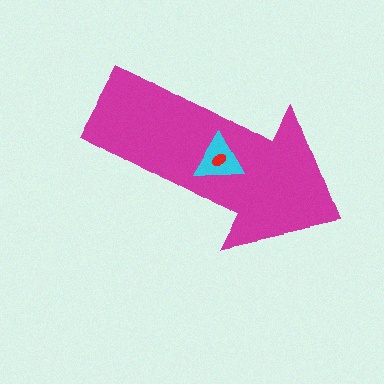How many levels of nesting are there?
3.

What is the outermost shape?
The magenta arrow.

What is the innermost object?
The red ellipse.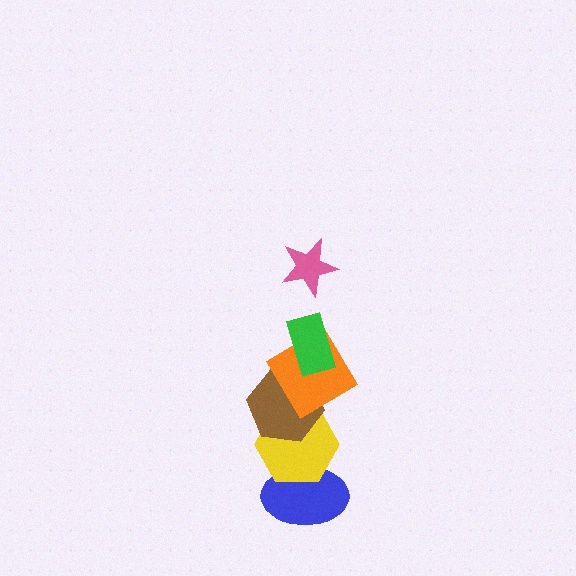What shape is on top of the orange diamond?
The green rectangle is on top of the orange diamond.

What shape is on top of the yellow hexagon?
The brown hexagon is on top of the yellow hexagon.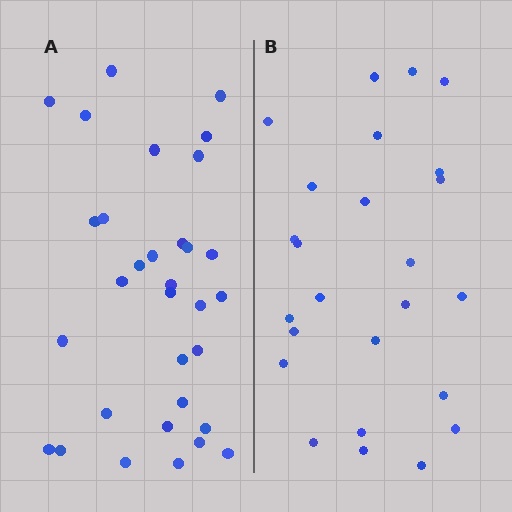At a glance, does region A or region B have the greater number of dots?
Region A (the left region) has more dots.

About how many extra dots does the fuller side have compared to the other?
Region A has roughly 8 or so more dots than region B.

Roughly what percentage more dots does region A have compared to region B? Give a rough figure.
About 30% more.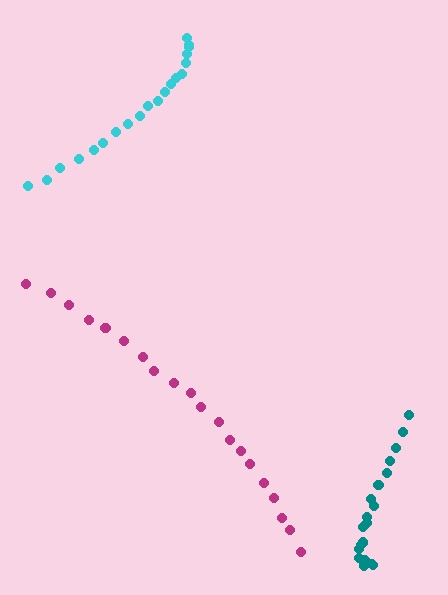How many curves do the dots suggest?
There are 3 distinct paths.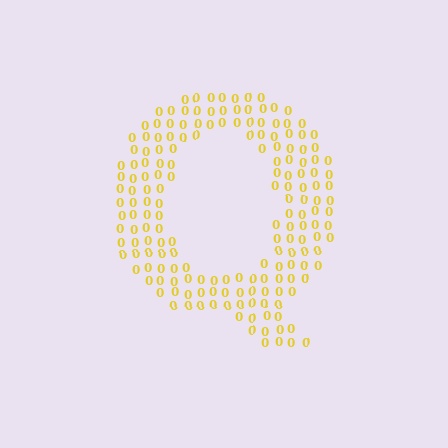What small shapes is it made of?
It is made of small digit 0's.